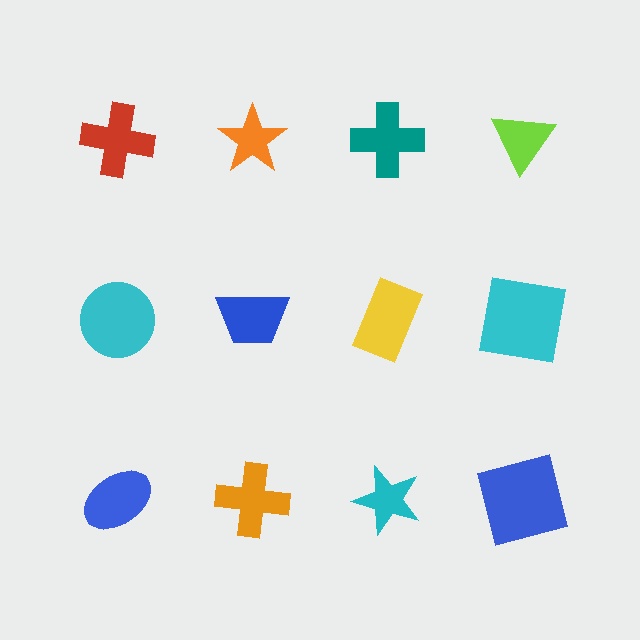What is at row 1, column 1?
A red cross.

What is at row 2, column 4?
A cyan square.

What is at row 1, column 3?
A teal cross.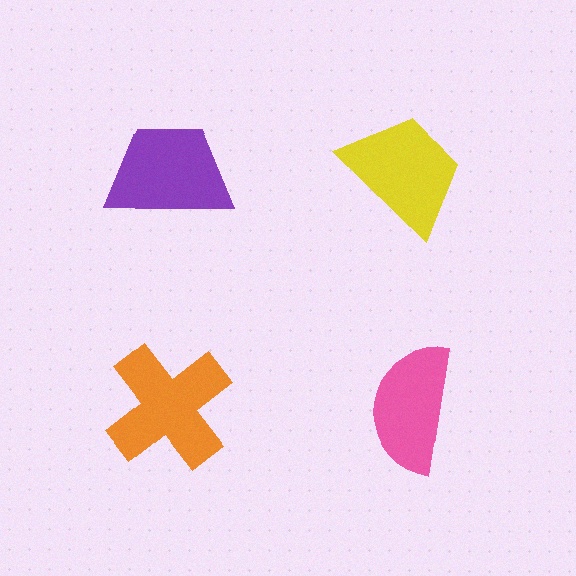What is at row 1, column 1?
A purple trapezoid.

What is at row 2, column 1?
An orange cross.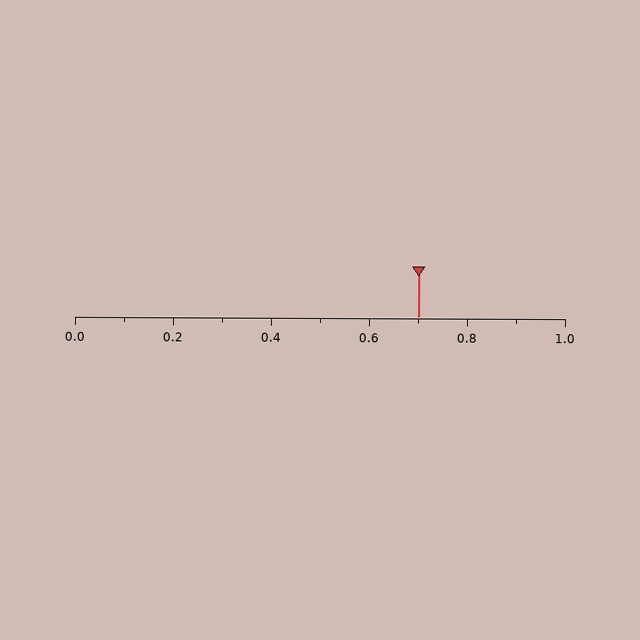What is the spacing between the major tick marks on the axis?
The major ticks are spaced 0.2 apart.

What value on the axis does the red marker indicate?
The marker indicates approximately 0.7.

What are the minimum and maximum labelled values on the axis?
The axis runs from 0.0 to 1.0.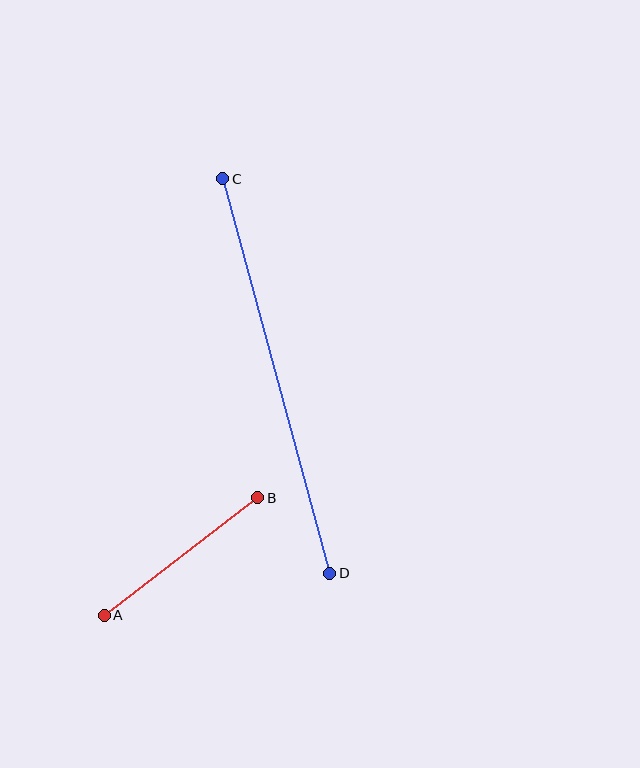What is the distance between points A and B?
The distance is approximately 193 pixels.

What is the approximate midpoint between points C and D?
The midpoint is at approximately (276, 376) pixels.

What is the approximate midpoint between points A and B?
The midpoint is at approximately (181, 556) pixels.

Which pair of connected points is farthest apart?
Points C and D are farthest apart.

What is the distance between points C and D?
The distance is approximately 409 pixels.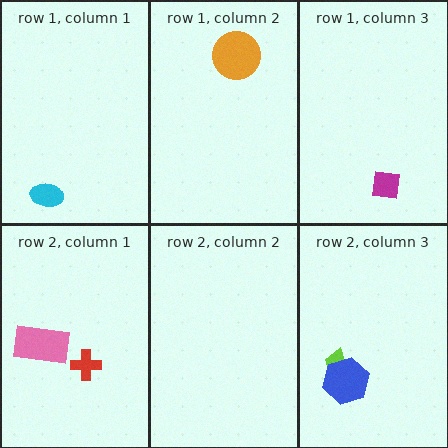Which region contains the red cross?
The row 2, column 1 region.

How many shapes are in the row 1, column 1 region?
1.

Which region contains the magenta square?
The row 1, column 3 region.